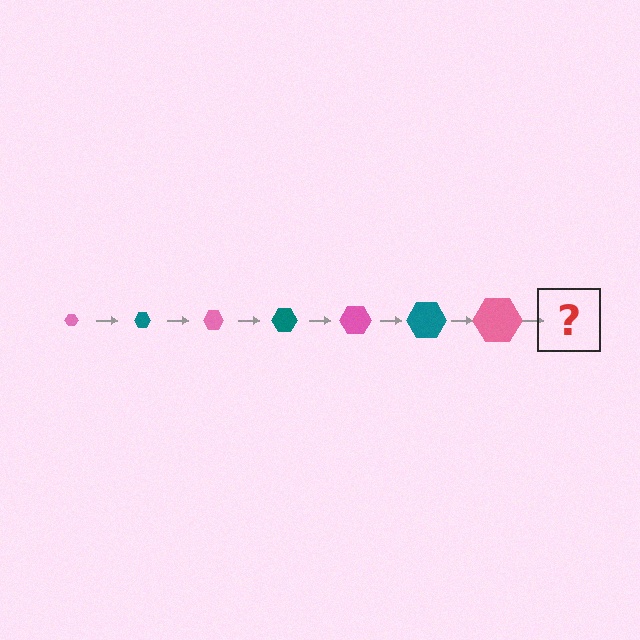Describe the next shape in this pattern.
It should be a teal hexagon, larger than the previous one.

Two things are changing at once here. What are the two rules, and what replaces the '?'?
The two rules are that the hexagon grows larger each step and the color cycles through pink and teal. The '?' should be a teal hexagon, larger than the previous one.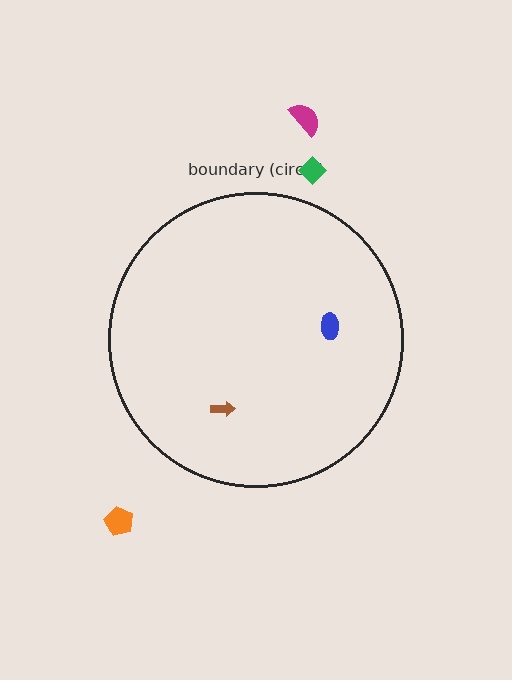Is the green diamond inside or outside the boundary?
Outside.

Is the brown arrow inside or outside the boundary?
Inside.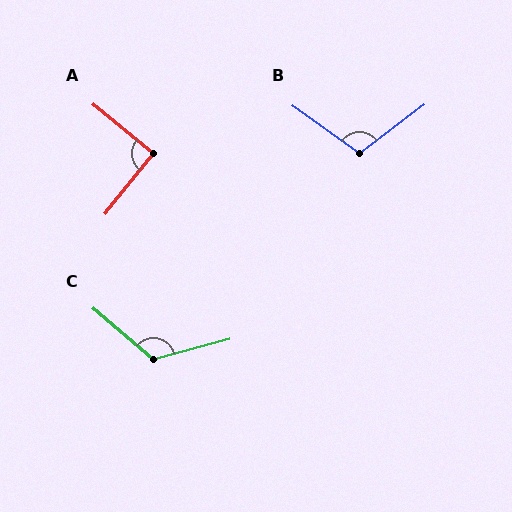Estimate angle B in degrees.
Approximately 107 degrees.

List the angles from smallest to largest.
A (91°), B (107°), C (125°).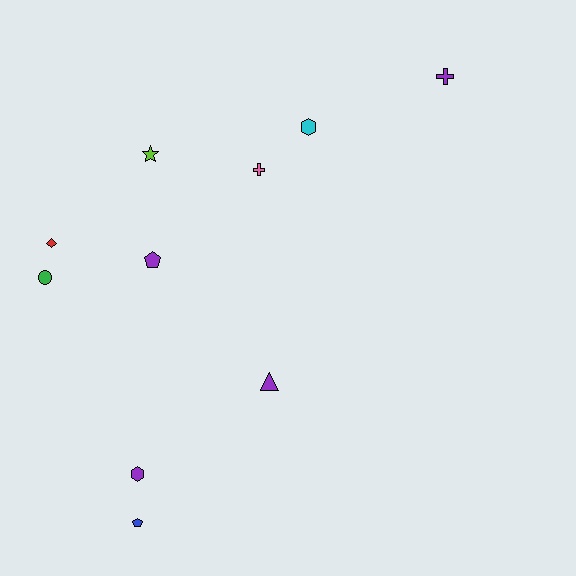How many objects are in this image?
There are 10 objects.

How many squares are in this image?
There are no squares.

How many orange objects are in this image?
There are no orange objects.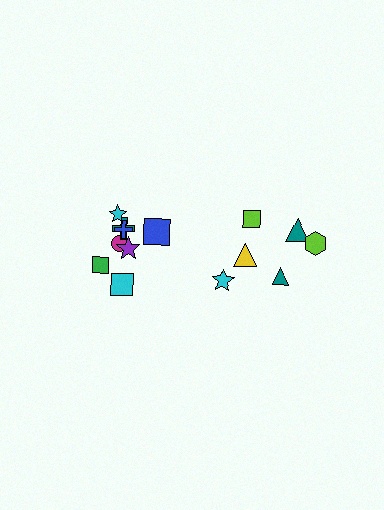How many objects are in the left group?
There are 8 objects.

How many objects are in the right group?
There are 6 objects.